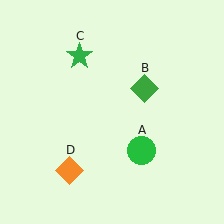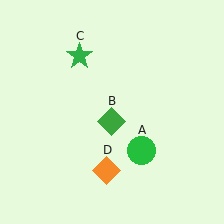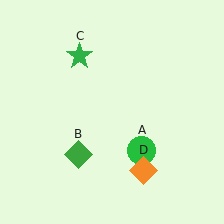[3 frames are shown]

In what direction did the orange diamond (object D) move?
The orange diamond (object D) moved right.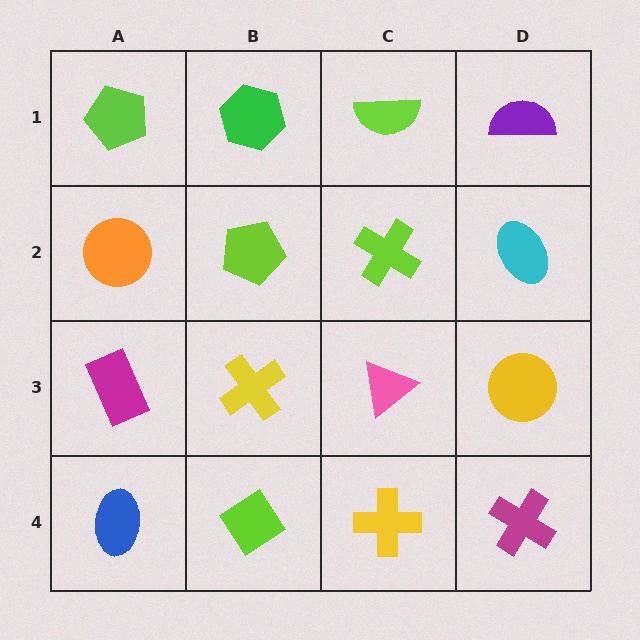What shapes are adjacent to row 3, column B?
A lime pentagon (row 2, column B), a lime diamond (row 4, column B), a magenta rectangle (row 3, column A), a pink triangle (row 3, column C).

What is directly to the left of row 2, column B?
An orange circle.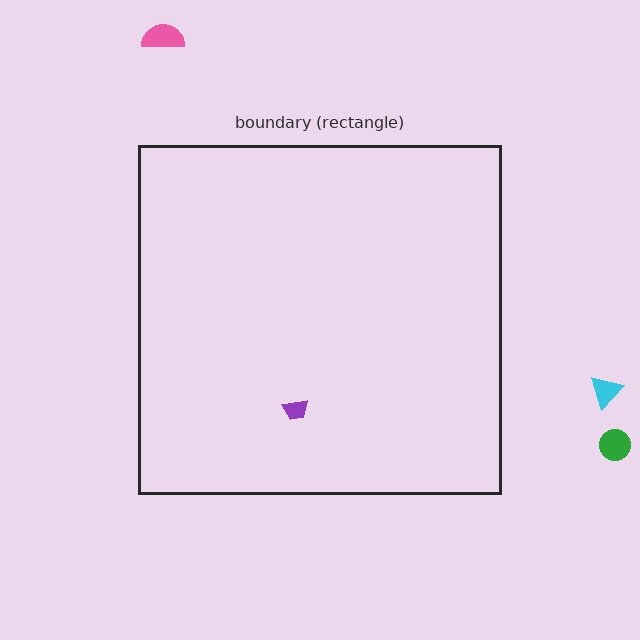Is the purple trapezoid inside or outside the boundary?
Inside.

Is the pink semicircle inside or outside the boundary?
Outside.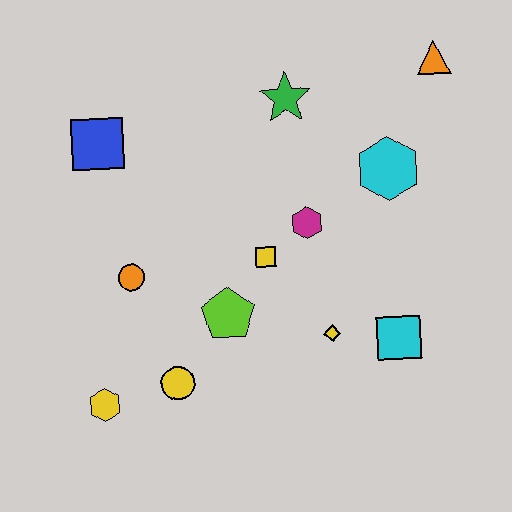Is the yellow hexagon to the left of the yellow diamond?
Yes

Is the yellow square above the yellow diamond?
Yes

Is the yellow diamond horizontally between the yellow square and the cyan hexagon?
Yes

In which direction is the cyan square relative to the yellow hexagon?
The cyan square is to the right of the yellow hexagon.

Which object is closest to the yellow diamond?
The cyan square is closest to the yellow diamond.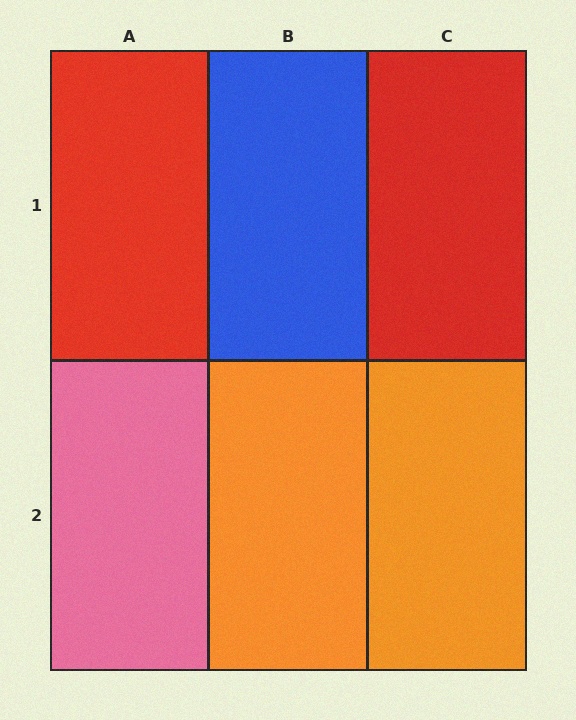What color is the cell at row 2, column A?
Pink.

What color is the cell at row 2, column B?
Orange.